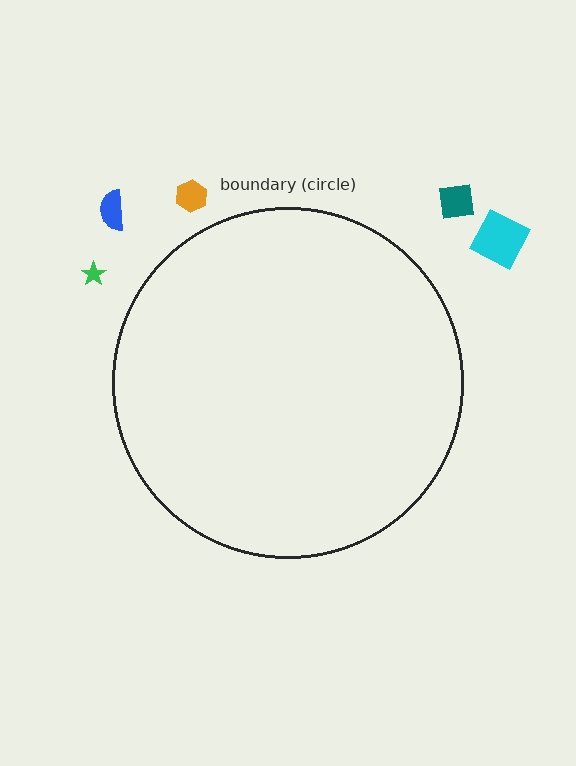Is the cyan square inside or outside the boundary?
Outside.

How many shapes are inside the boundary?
0 inside, 5 outside.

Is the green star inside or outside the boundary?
Outside.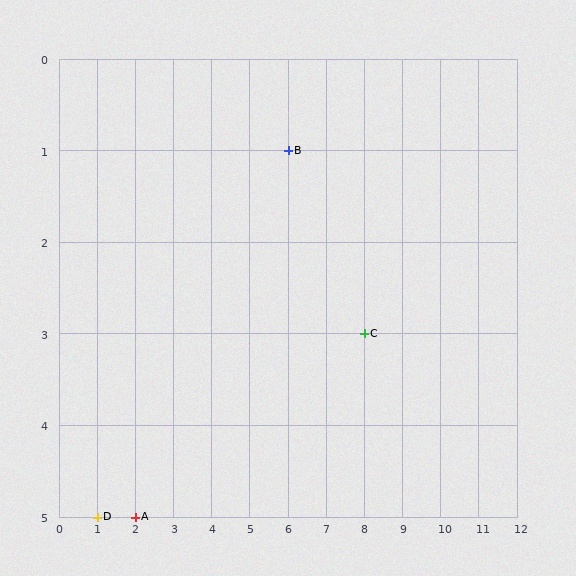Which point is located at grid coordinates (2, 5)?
Point A is at (2, 5).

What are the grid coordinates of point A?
Point A is at grid coordinates (2, 5).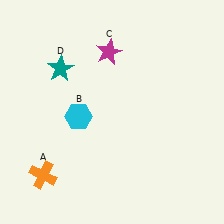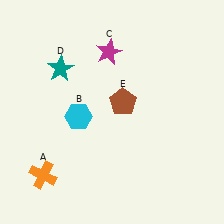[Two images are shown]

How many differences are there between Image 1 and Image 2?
There is 1 difference between the two images.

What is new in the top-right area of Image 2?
A brown pentagon (E) was added in the top-right area of Image 2.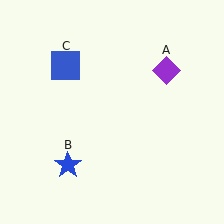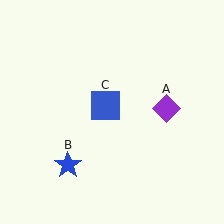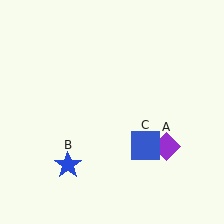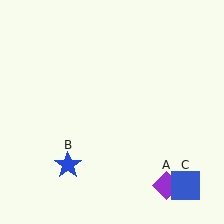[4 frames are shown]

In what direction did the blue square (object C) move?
The blue square (object C) moved down and to the right.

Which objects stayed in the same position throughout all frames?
Blue star (object B) remained stationary.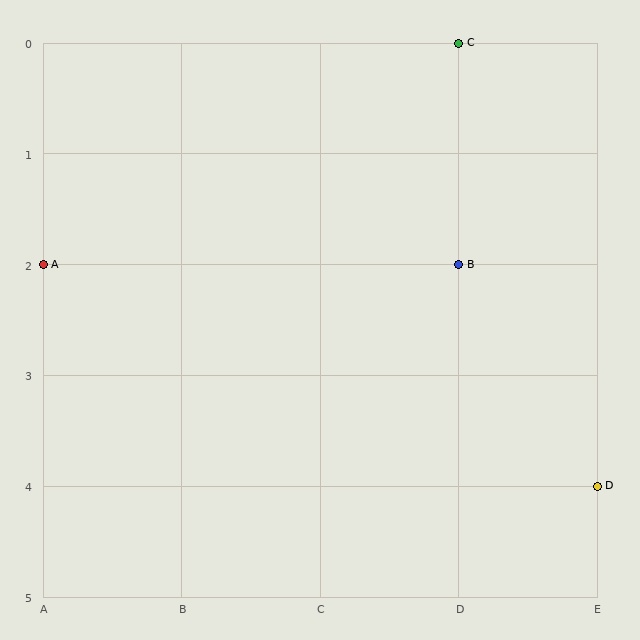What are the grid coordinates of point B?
Point B is at grid coordinates (D, 2).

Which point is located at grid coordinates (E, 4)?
Point D is at (E, 4).